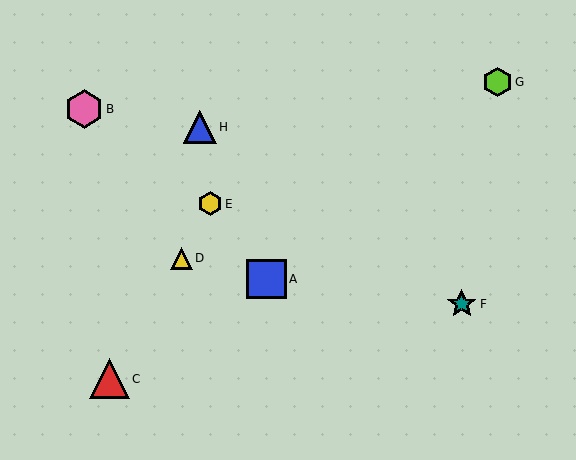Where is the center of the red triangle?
The center of the red triangle is at (110, 379).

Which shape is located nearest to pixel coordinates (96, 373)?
The red triangle (labeled C) at (110, 379) is nearest to that location.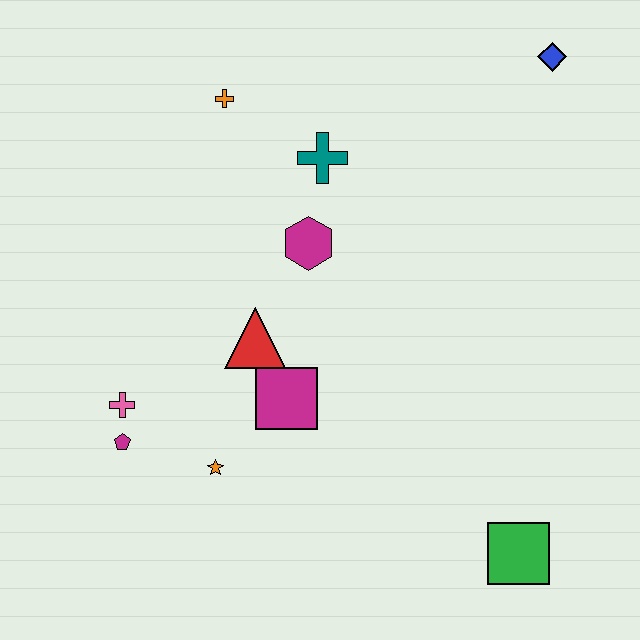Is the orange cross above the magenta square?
Yes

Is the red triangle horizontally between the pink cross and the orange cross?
No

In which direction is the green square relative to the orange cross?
The green square is below the orange cross.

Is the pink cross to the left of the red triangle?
Yes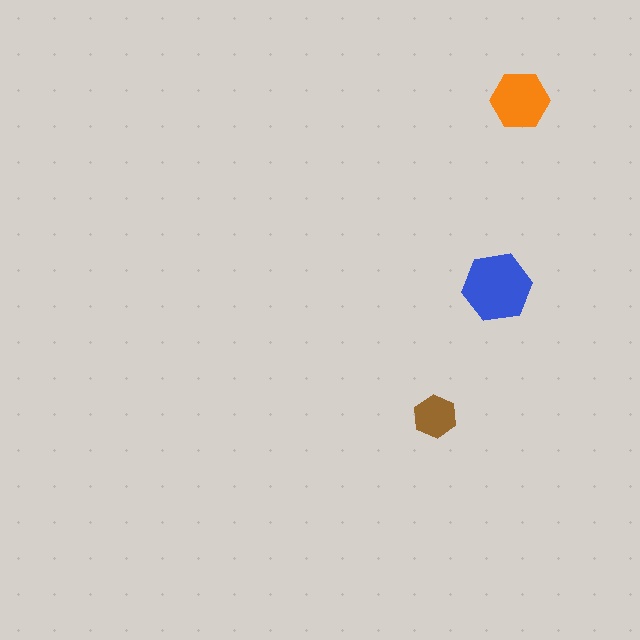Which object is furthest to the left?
The brown hexagon is leftmost.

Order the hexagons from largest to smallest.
the blue one, the orange one, the brown one.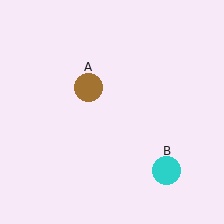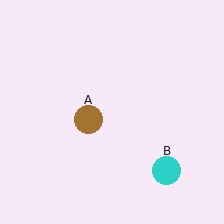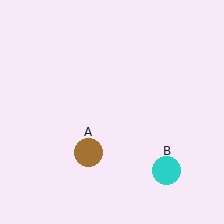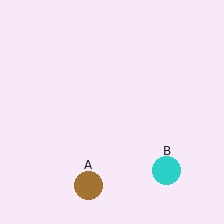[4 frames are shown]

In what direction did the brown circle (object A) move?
The brown circle (object A) moved down.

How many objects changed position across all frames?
1 object changed position: brown circle (object A).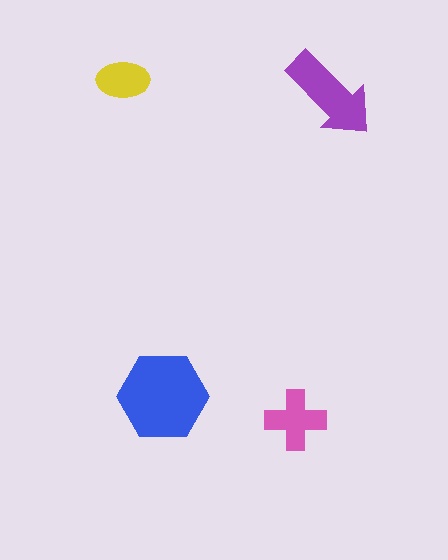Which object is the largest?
The blue hexagon.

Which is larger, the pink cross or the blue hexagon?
The blue hexagon.